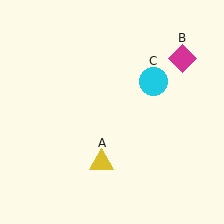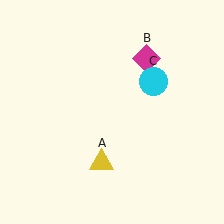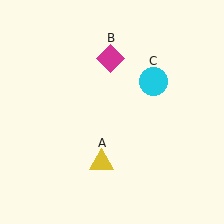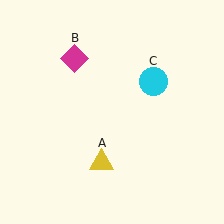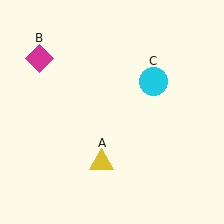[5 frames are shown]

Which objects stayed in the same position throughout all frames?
Yellow triangle (object A) and cyan circle (object C) remained stationary.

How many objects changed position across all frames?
1 object changed position: magenta diamond (object B).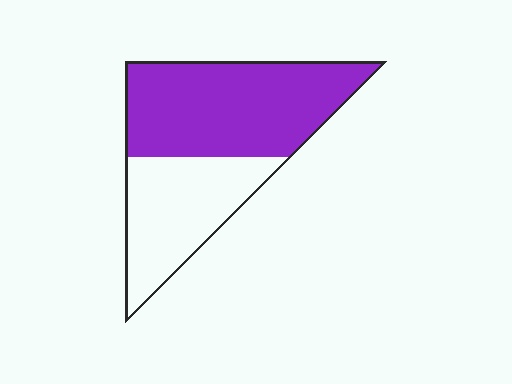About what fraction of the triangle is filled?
About three fifths (3/5).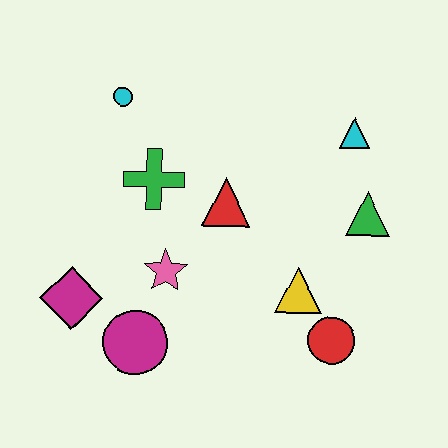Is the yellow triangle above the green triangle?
No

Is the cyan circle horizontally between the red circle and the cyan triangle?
No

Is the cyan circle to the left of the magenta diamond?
No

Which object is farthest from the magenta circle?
The cyan triangle is farthest from the magenta circle.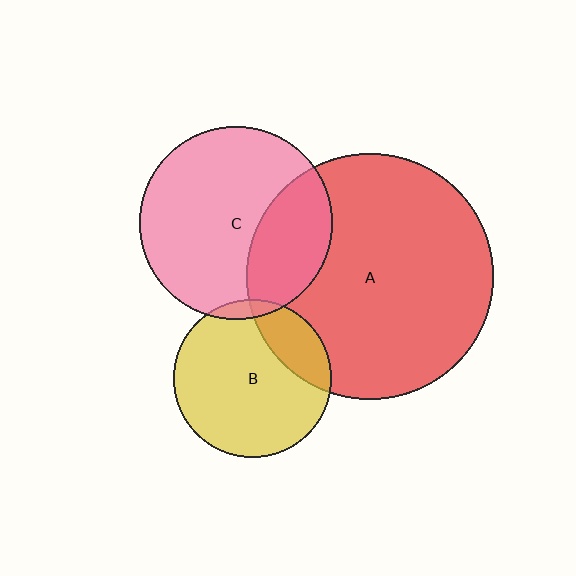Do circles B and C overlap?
Yes.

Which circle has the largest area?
Circle A (red).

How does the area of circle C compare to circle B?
Approximately 1.5 times.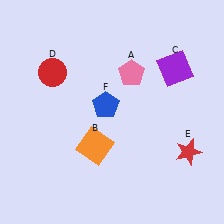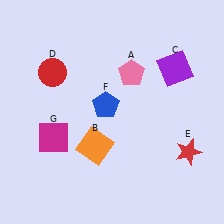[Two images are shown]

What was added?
A magenta square (G) was added in Image 2.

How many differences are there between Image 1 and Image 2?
There is 1 difference between the two images.